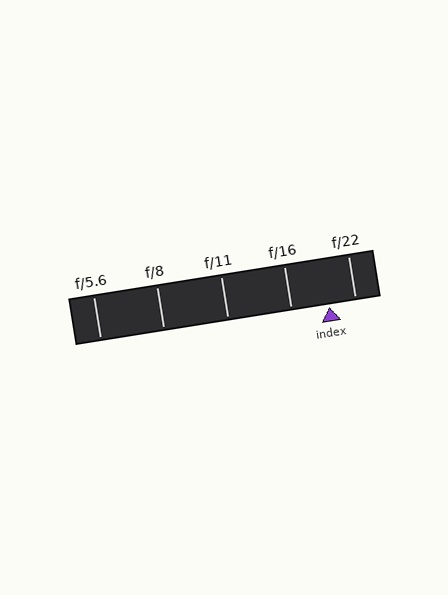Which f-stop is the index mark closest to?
The index mark is closest to f/22.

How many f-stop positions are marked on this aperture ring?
There are 5 f-stop positions marked.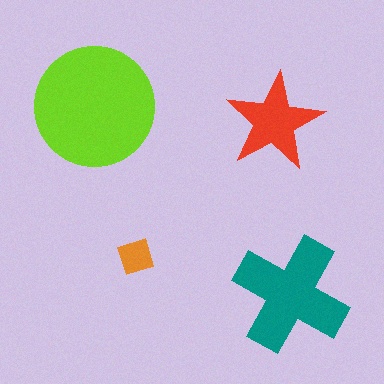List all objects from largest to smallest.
The lime circle, the teal cross, the red star, the orange square.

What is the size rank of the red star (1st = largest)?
3rd.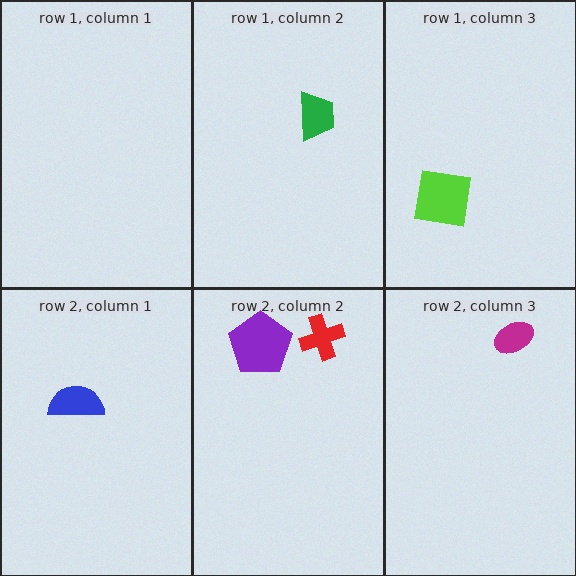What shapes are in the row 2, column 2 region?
The purple pentagon, the red cross.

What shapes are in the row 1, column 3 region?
The lime square.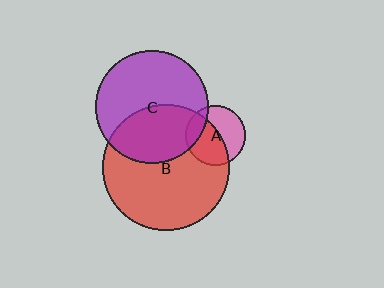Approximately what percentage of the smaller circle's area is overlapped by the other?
Approximately 20%.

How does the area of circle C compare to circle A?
Approximately 3.6 times.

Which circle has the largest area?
Circle B (red).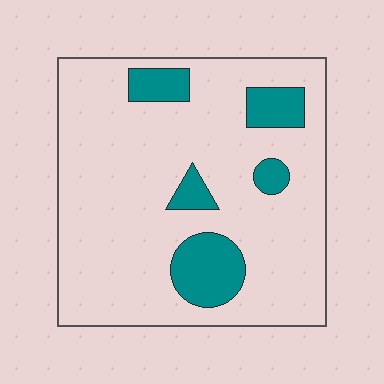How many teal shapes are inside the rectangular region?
5.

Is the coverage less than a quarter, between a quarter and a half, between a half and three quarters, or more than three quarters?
Less than a quarter.